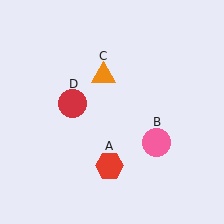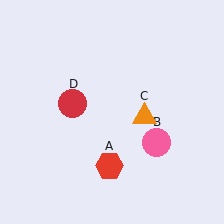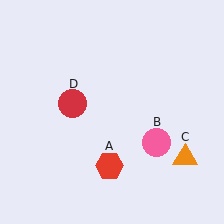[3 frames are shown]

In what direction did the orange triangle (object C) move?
The orange triangle (object C) moved down and to the right.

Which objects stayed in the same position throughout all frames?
Red hexagon (object A) and pink circle (object B) and red circle (object D) remained stationary.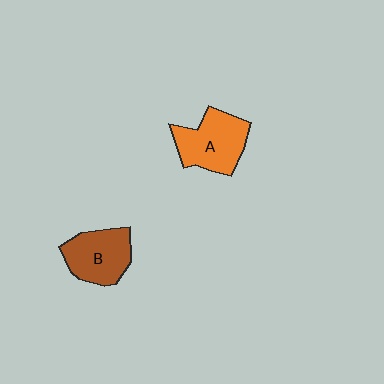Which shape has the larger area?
Shape A (orange).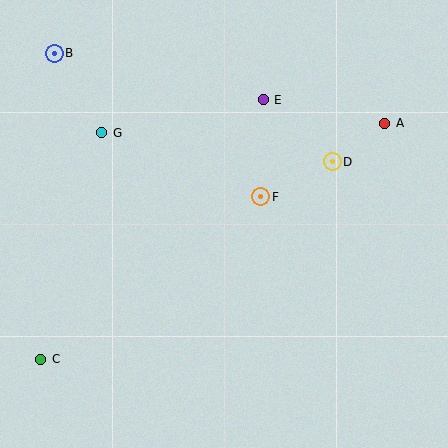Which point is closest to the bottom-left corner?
Point C is closest to the bottom-left corner.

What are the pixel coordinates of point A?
Point A is at (385, 123).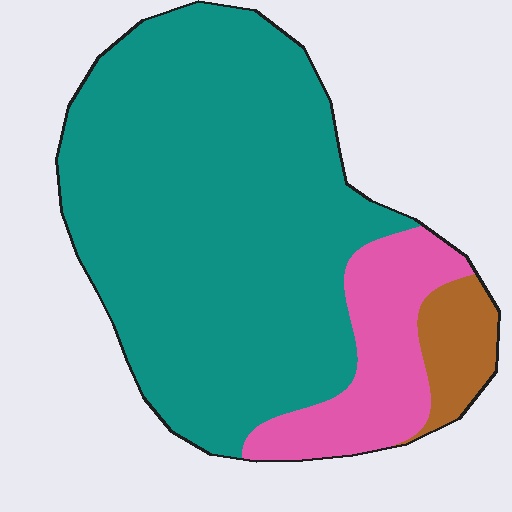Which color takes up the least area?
Brown, at roughly 5%.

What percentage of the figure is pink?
Pink covers 17% of the figure.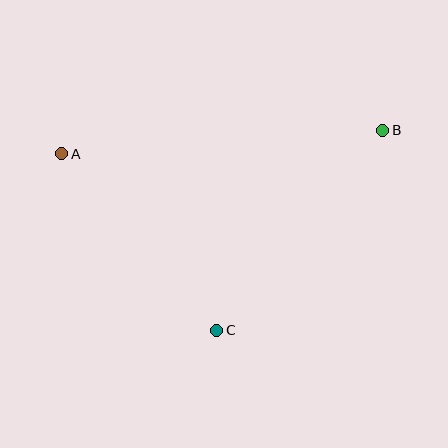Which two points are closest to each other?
Points A and C are closest to each other.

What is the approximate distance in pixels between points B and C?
The distance between B and C is approximately 260 pixels.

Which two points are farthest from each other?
Points A and B are farthest from each other.